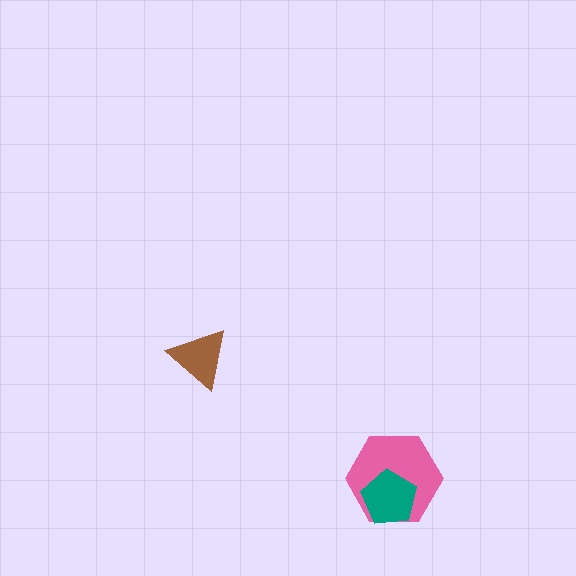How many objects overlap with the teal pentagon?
1 object overlaps with the teal pentagon.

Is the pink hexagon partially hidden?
Yes, it is partially covered by another shape.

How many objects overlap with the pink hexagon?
1 object overlaps with the pink hexagon.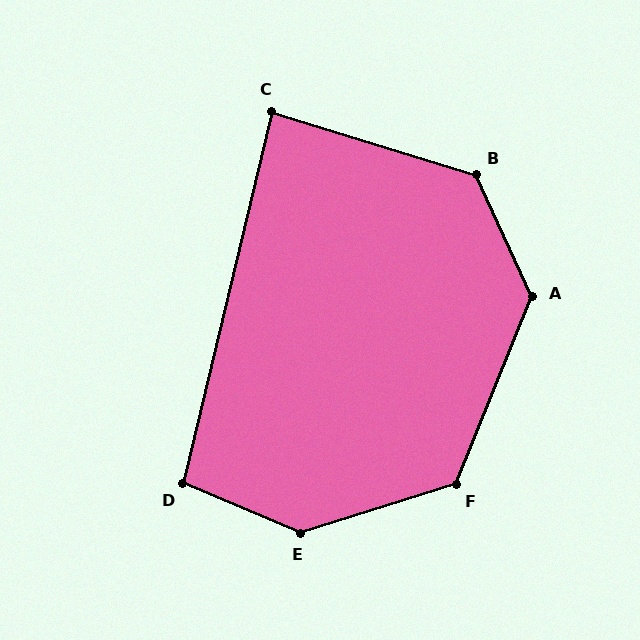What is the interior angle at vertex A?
Approximately 133 degrees (obtuse).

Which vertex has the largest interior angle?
E, at approximately 140 degrees.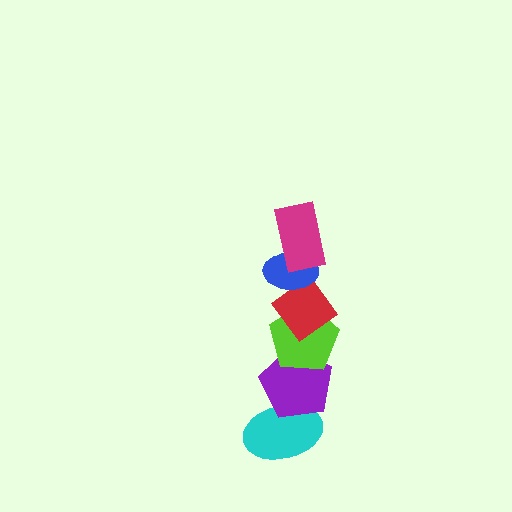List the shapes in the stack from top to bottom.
From top to bottom: the magenta rectangle, the blue ellipse, the red diamond, the lime pentagon, the purple pentagon, the cyan ellipse.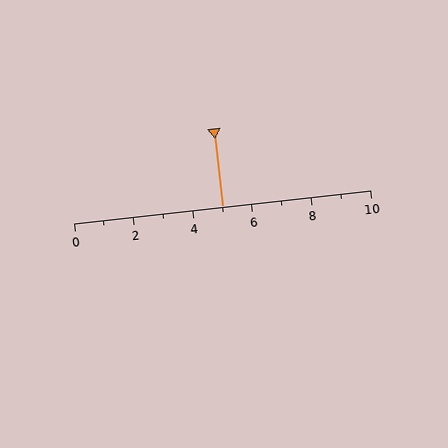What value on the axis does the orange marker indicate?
The marker indicates approximately 5.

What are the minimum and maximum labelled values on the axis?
The axis runs from 0 to 10.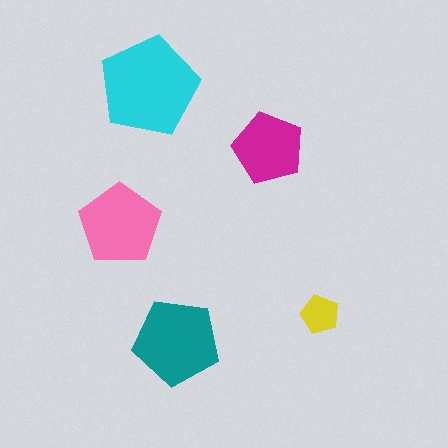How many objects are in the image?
There are 5 objects in the image.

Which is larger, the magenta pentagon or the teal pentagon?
The teal one.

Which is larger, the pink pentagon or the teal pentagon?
The teal one.